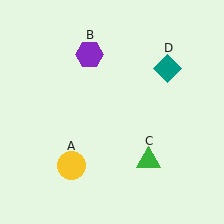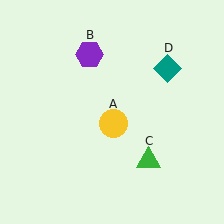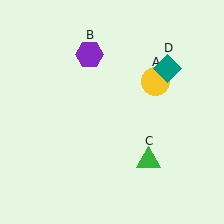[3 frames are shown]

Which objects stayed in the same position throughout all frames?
Purple hexagon (object B) and green triangle (object C) and teal diamond (object D) remained stationary.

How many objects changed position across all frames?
1 object changed position: yellow circle (object A).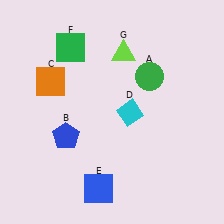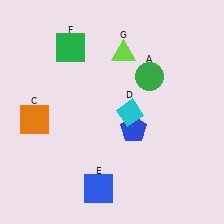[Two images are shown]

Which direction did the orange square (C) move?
The orange square (C) moved down.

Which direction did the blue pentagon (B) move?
The blue pentagon (B) moved right.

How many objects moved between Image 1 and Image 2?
2 objects moved between the two images.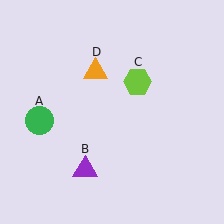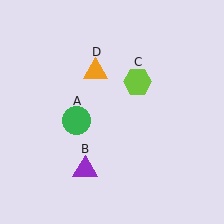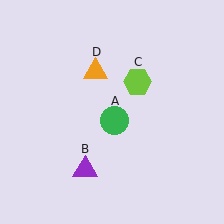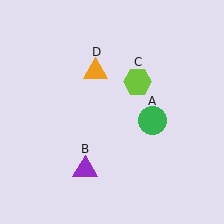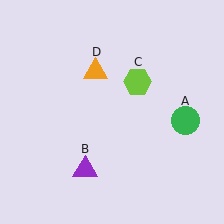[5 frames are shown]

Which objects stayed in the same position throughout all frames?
Purple triangle (object B) and lime hexagon (object C) and orange triangle (object D) remained stationary.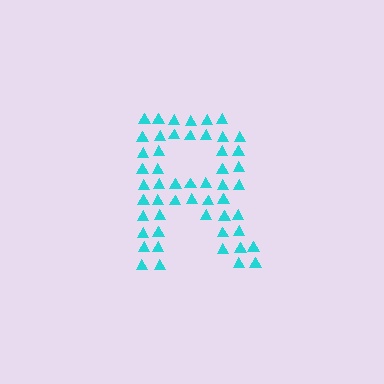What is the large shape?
The large shape is the letter R.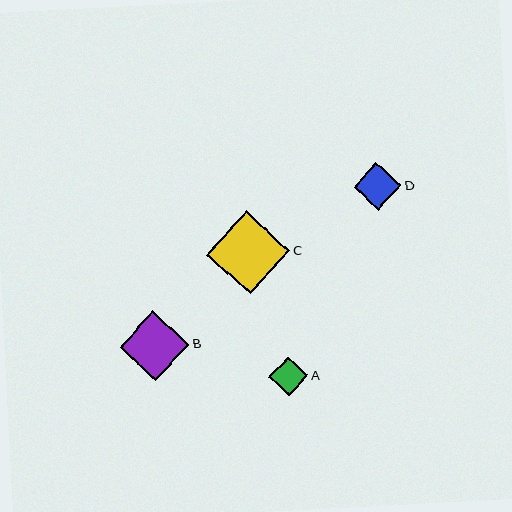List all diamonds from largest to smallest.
From largest to smallest: C, B, D, A.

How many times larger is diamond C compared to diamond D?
Diamond C is approximately 1.7 times the size of diamond D.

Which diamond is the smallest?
Diamond A is the smallest with a size of approximately 39 pixels.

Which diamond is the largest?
Diamond C is the largest with a size of approximately 83 pixels.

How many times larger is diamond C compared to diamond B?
Diamond C is approximately 1.2 times the size of diamond B.